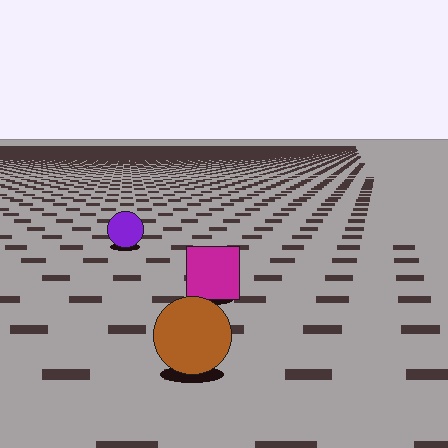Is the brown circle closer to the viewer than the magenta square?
Yes. The brown circle is closer — you can tell from the texture gradient: the ground texture is coarser near it.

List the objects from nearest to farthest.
From nearest to farthest: the brown circle, the magenta square, the purple circle.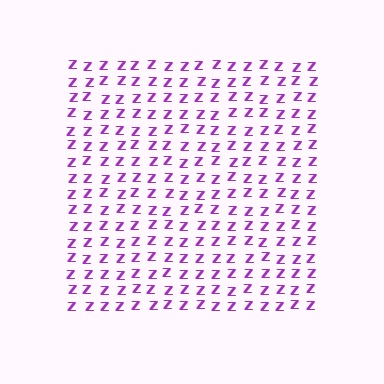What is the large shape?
The large shape is a square.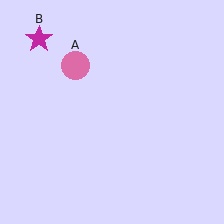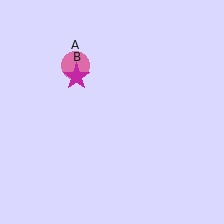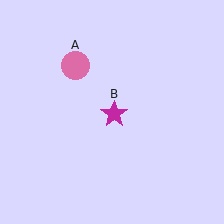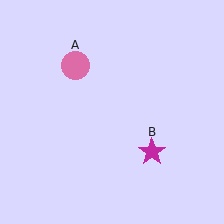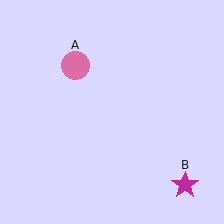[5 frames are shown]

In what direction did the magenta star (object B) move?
The magenta star (object B) moved down and to the right.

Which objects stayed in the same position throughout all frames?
Pink circle (object A) remained stationary.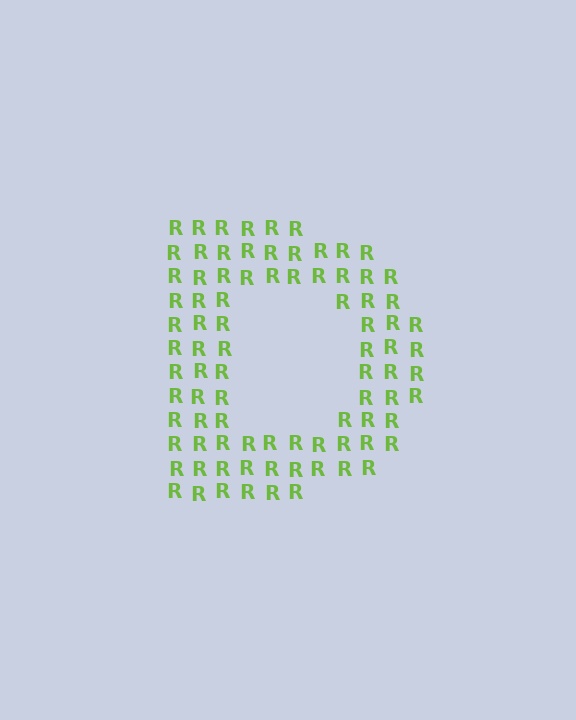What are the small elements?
The small elements are letter R's.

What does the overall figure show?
The overall figure shows the letter D.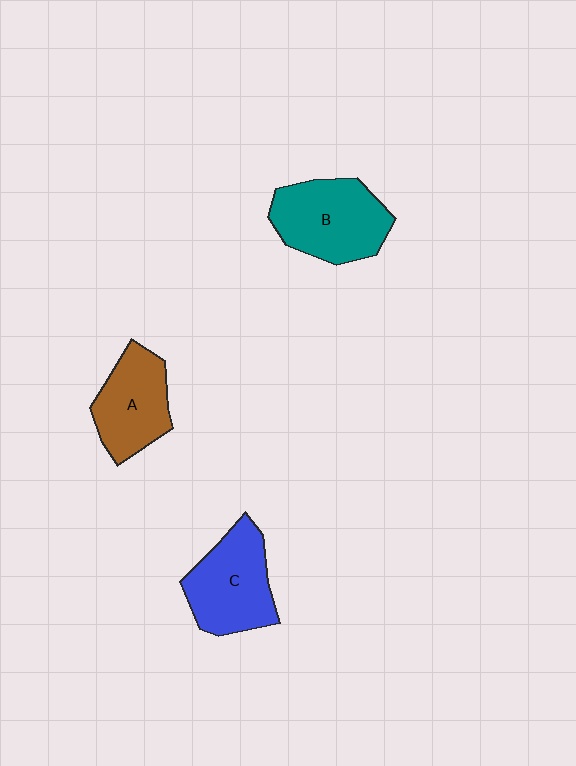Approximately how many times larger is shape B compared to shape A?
Approximately 1.2 times.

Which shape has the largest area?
Shape B (teal).